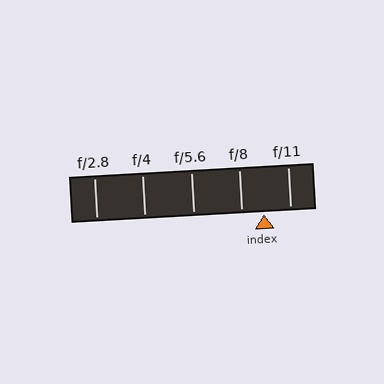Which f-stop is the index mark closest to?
The index mark is closest to f/8.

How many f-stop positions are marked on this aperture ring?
There are 5 f-stop positions marked.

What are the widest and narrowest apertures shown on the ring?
The widest aperture shown is f/2.8 and the narrowest is f/11.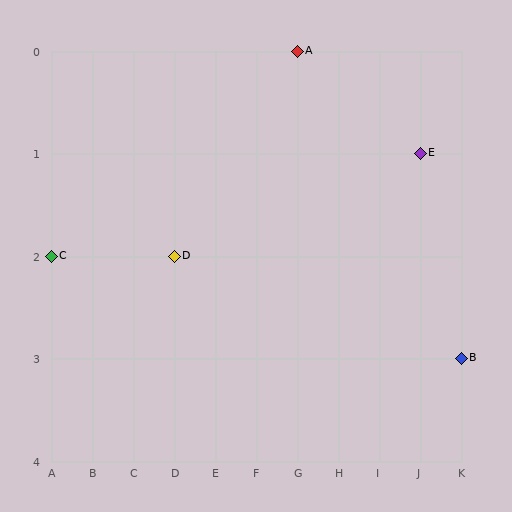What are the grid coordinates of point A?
Point A is at grid coordinates (G, 0).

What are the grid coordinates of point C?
Point C is at grid coordinates (A, 2).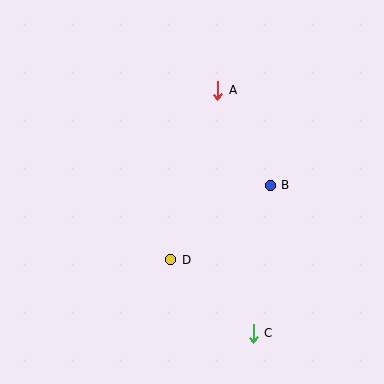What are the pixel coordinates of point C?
Point C is at (253, 333).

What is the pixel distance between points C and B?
The distance between C and B is 149 pixels.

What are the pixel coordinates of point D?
Point D is at (171, 260).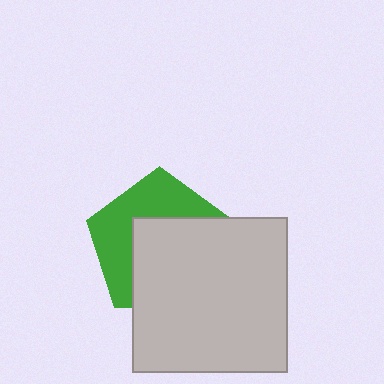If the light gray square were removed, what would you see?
You would see the complete green pentagon.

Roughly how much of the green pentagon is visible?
A small part of it is visible (roughly 45%).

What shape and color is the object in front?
The object in front is a light gray square.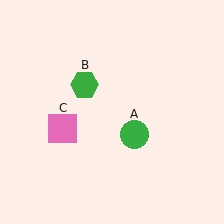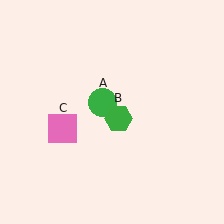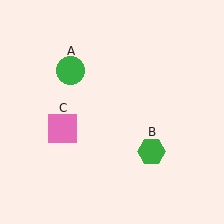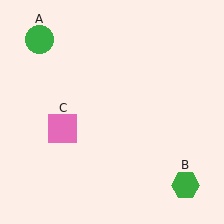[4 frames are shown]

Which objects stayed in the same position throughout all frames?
Pink square (object C) remained stationary.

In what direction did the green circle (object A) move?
The green circle (object A) moved up and to the left.